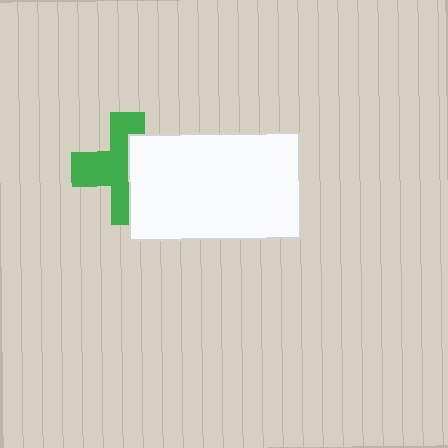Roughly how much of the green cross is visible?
About half of it is visible (roughly 57%).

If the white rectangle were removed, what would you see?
You would see the complete green cross.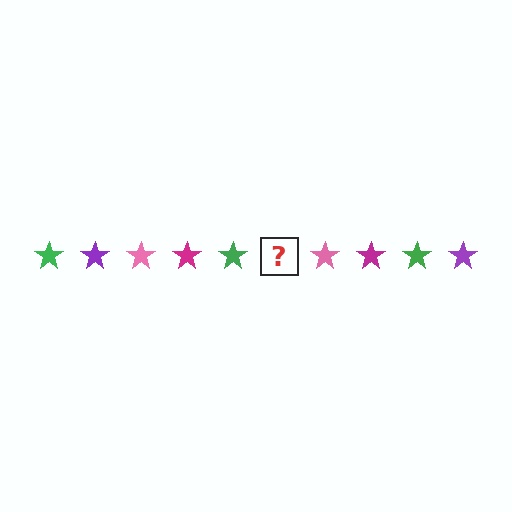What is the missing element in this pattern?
The missing element is a purple star.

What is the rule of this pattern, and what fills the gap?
The rule is that the pattern cycles through green, purple, pink, magenta stars. The gap should be filled with a purple star.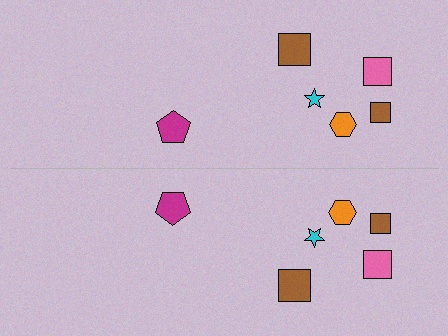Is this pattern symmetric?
Yes, this pattern has bilateral (reflection) symmetry.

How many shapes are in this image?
There are 12 shapes in this image.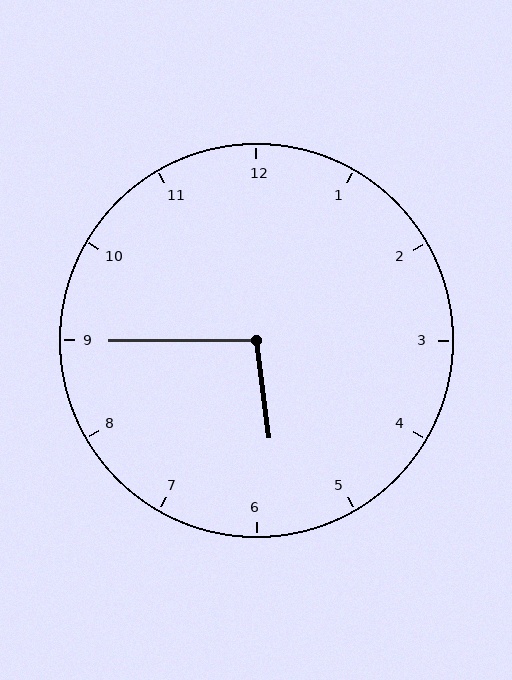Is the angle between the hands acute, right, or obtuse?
It is obtuse.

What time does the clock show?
5:45.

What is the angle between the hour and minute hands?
Approximately 98 degrees.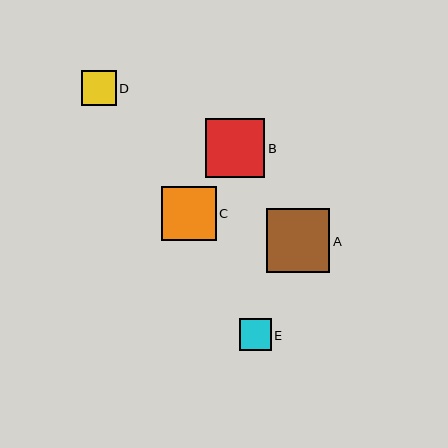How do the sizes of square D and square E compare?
Square D and square E are approximately the same size.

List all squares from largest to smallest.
From largest to smallest: A, B, C, D, E.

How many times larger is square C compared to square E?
Square C is approximately 1.7 times the size of square E.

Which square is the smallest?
Square E is the smallest with a size of approximately 32 pixels.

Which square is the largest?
Square A is the largest with a size of approximately 63 pixels.